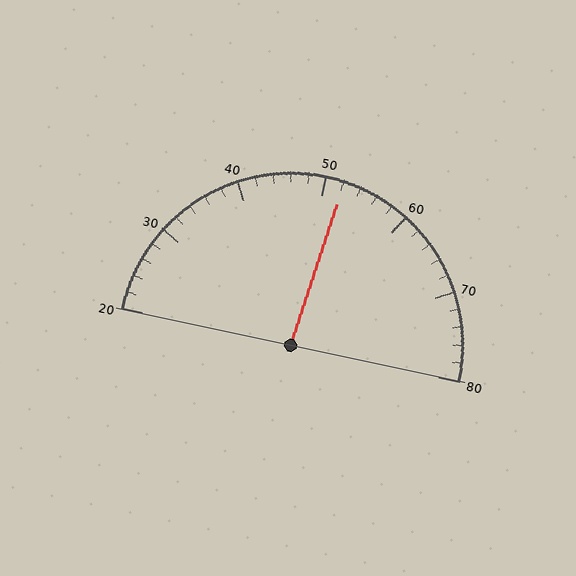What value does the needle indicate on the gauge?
The needle indicates approximately 52.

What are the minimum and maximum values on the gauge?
The gauge ranges from 20 to 80.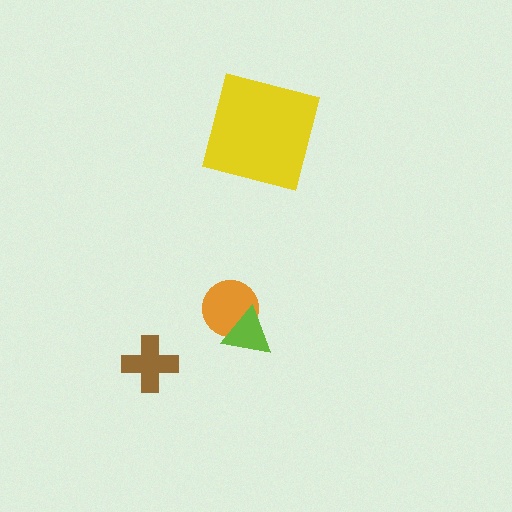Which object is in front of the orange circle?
The lime triangle is in front of the orange circle.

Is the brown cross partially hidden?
No, no other shape covers it.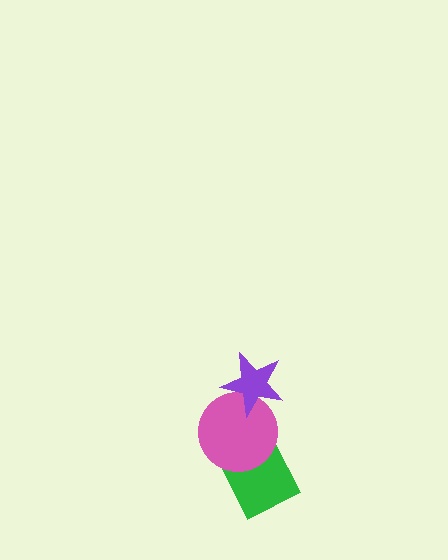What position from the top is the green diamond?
The green diamond is 3rd from the top.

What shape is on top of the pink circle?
The purple star is on top of the pink circle.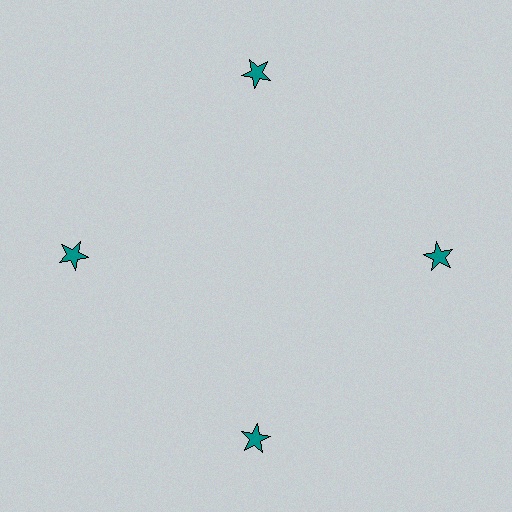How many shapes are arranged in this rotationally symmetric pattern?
There are 4 shapes, arranged in 4 groups of 1.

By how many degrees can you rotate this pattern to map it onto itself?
The pattern maps onto itself every 90 degrees of rotation.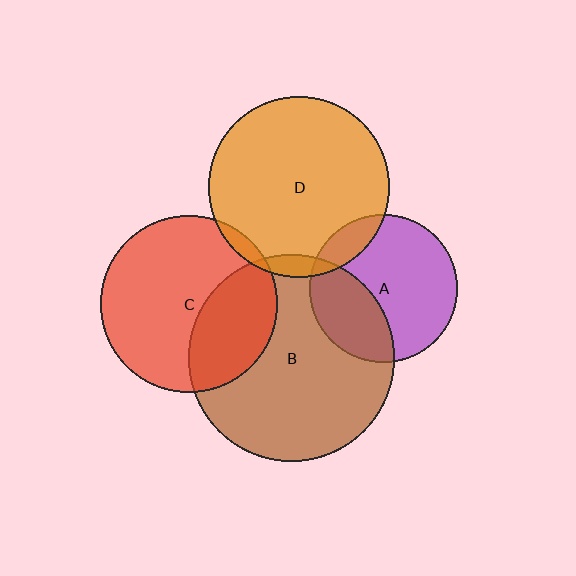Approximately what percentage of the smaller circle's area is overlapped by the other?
Approximately 5%.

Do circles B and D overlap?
Yes.